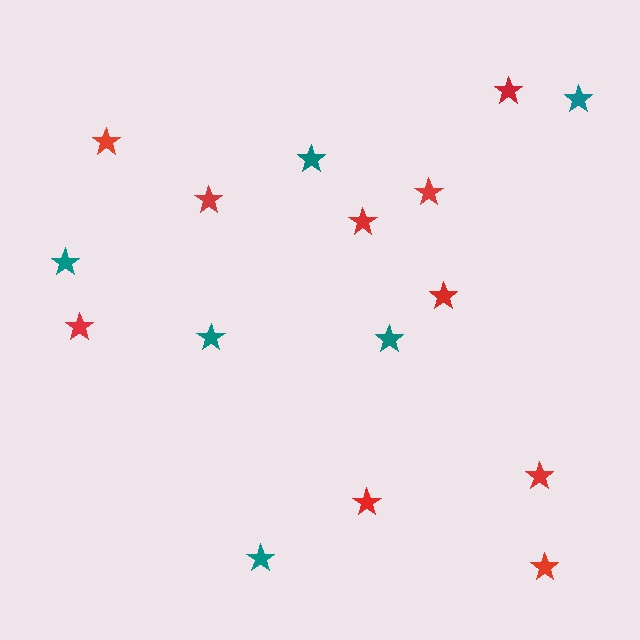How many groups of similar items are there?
There are 2 groups: one group of red stars (10) and one group of teal stars (6).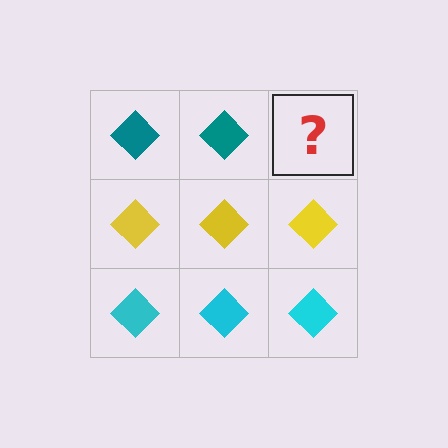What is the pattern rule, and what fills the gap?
The rule is that each row has a consistent color. The gap should be filled with a teal diamond.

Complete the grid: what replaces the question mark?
The question mark should be replaced with a teal diamond.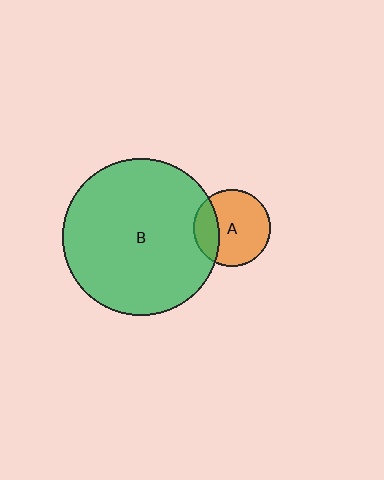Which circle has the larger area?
Circle B (green).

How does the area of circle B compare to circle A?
Approximately 4.2 times.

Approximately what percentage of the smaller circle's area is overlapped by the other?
Approximately 25%.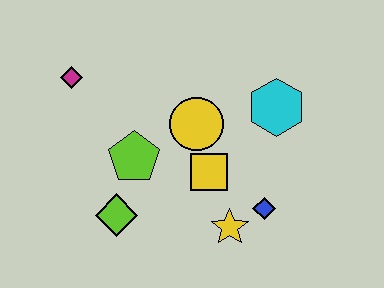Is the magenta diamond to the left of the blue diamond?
Yes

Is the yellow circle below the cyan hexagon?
Yes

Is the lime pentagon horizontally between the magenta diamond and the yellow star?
Yes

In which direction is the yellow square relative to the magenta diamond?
The yellow square is to the right of the magenta diamond.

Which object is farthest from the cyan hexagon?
The magenta diamond is farthest from the cyan hexagon.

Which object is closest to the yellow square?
The yellow circle is closest to the yellow square.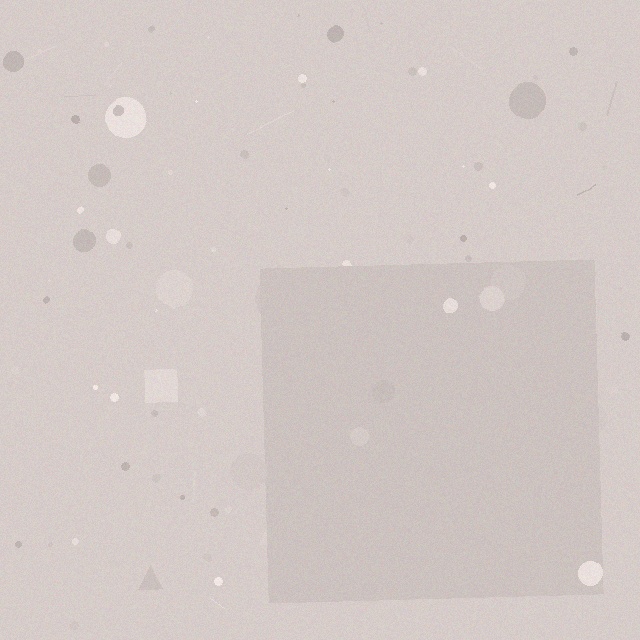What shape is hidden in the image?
A square is hidden in the image.